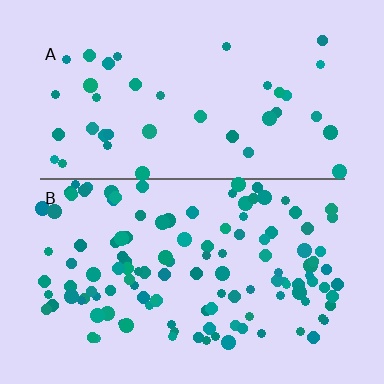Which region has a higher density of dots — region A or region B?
B (the bottom).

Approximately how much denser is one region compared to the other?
Approximately 3.1× — region B over region A.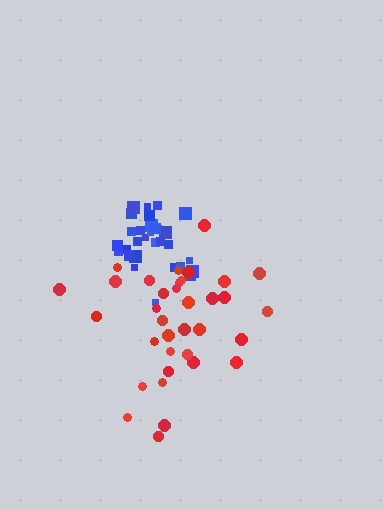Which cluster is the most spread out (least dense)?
Red.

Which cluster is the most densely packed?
Blue.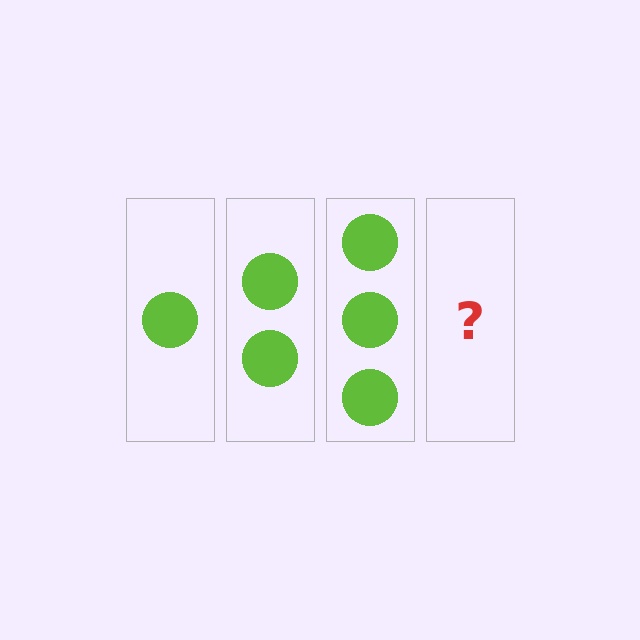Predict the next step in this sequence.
The next step is 4 circles.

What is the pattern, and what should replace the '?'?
The pattern is that each step adds one more circle. The '?' should be 4 circles.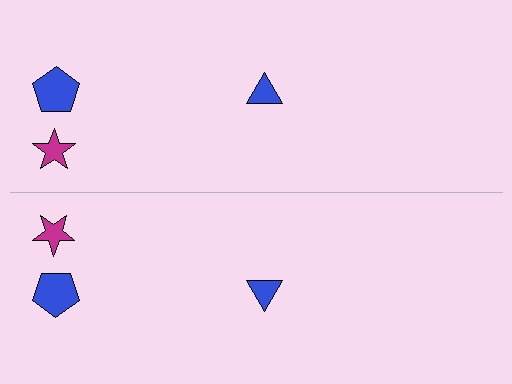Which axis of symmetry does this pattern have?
The pattern has a horizontal axis of symmetry running through the center of the image.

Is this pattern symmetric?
Yes, this pattern has bilateral (reflection) symmetry.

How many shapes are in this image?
There are 6 shapes in this image.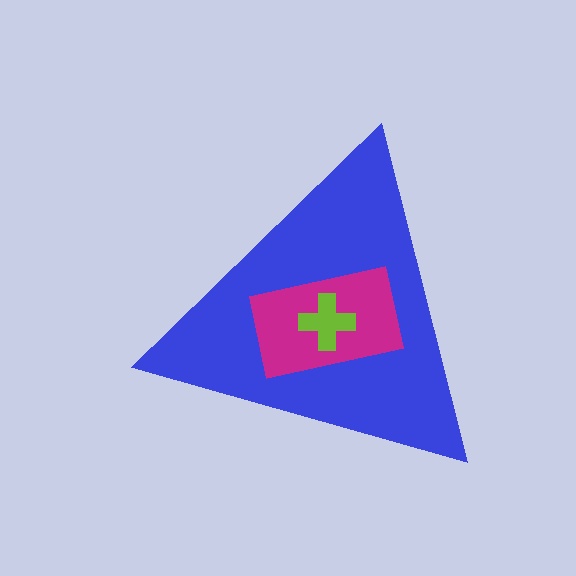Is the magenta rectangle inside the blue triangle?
Yes.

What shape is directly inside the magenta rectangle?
The lime cross.